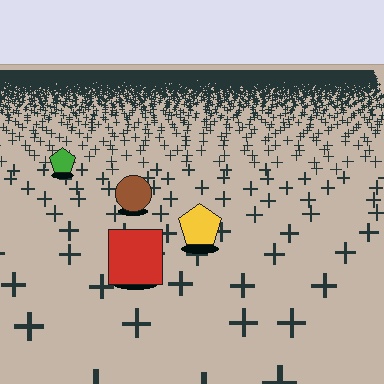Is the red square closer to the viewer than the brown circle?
Yes. The red square is closer — you can tell from the texture gradient: the ground texture is coarser near it.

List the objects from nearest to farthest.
From nearest to farthest: the red square, the yellow pentagon, the brown circle, the green pentagon.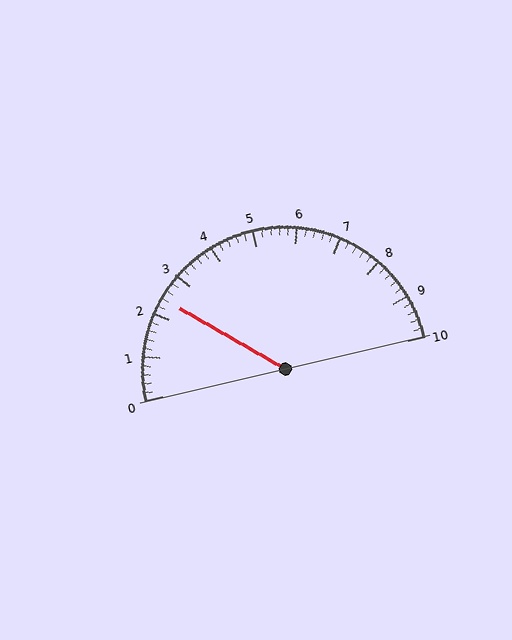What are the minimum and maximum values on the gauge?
The gauge ranges from 0 to 10.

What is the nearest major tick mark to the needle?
The nearest major tick mark is 2.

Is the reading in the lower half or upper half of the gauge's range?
The reading is in the lower half of the range (0 to 10).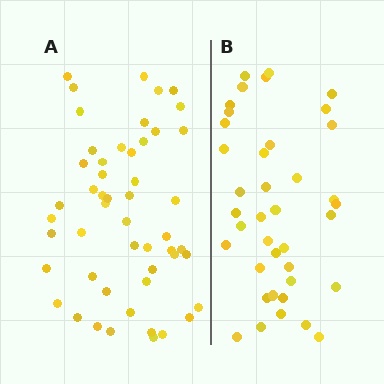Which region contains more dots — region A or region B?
Region A (the left region) has more dots.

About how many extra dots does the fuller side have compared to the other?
Region A has roughly 12 or so more dots than region B.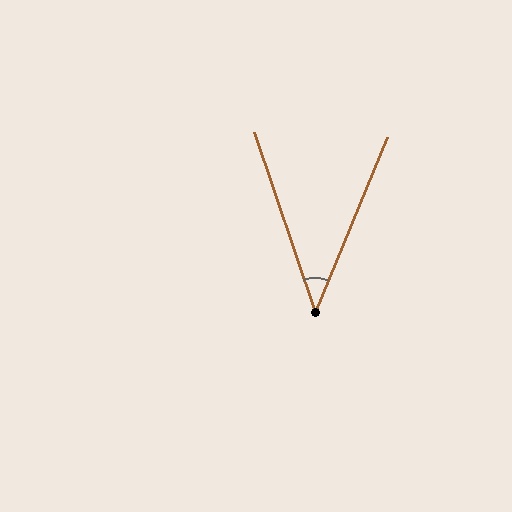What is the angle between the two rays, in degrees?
Approximately 41 degrees.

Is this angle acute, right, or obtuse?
It is acute.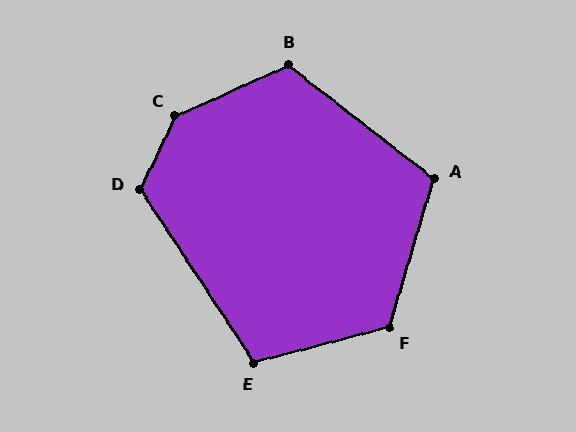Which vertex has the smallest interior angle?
E, at approximately 109 degrees.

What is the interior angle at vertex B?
Approximately 118 degrees (obtuse).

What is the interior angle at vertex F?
Approximately 121 degrees (obtuse).